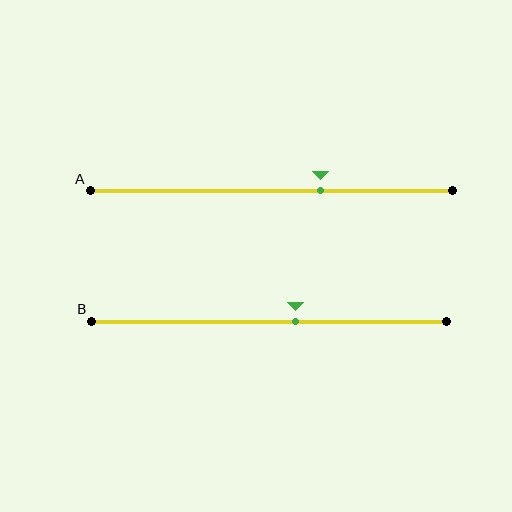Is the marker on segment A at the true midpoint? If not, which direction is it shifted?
No, the marker on segment A is shifted to the right by about 14% of the segment length.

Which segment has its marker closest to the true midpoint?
Segment B has its marker closest to the true midpoint.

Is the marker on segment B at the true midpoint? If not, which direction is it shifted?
No, the marker on segment B is shifted to the right by about 7% of the segment length.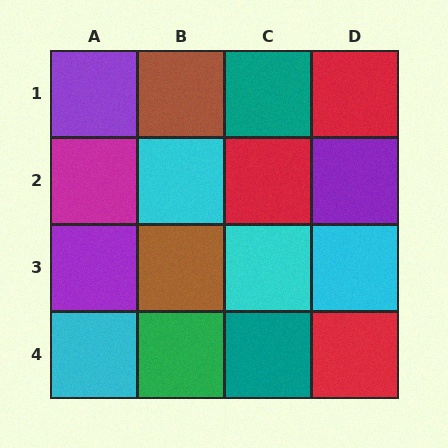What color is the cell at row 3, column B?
Brown.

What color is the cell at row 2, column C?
Red.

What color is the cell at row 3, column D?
Cyan.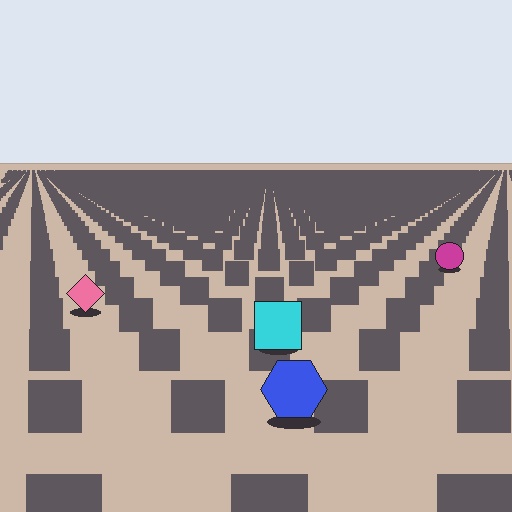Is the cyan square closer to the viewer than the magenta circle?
Yes. The cyan square is closer — you can tell from the texture gradient: the ground texture is coarser near it.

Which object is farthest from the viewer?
The magenta circle is farthest from the viewer. It appears smaller and the ground texture around it is denser.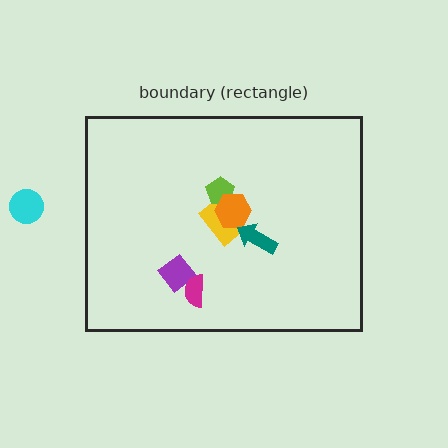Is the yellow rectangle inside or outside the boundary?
Inside.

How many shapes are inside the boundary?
6 inside, 1 outside.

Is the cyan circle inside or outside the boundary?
Outside.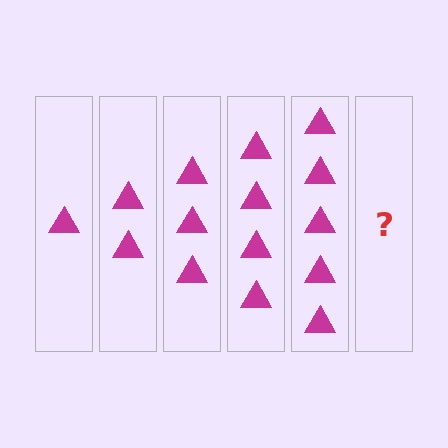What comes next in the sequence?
The next element should be 6 triangles.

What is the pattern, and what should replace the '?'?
The pattern is that each step adds one more triangle. The '?' should be 6 triangles.